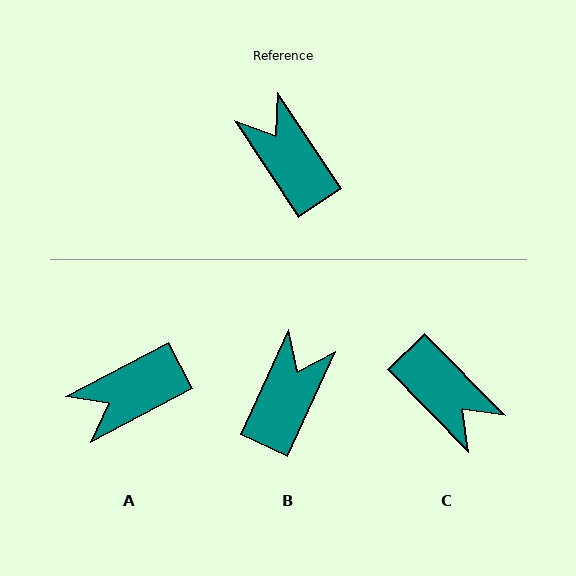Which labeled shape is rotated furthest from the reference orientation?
C, about 169 degrees away.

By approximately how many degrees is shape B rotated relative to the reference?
Approximately 58 degrees clockwise.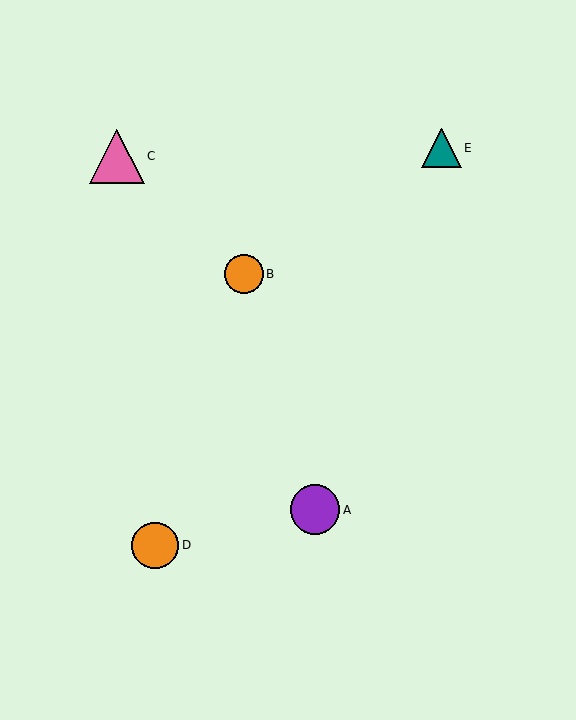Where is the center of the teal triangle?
The center of the teal triangle is at (442, 148).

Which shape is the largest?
The pink triangle (labeled C) is the largest.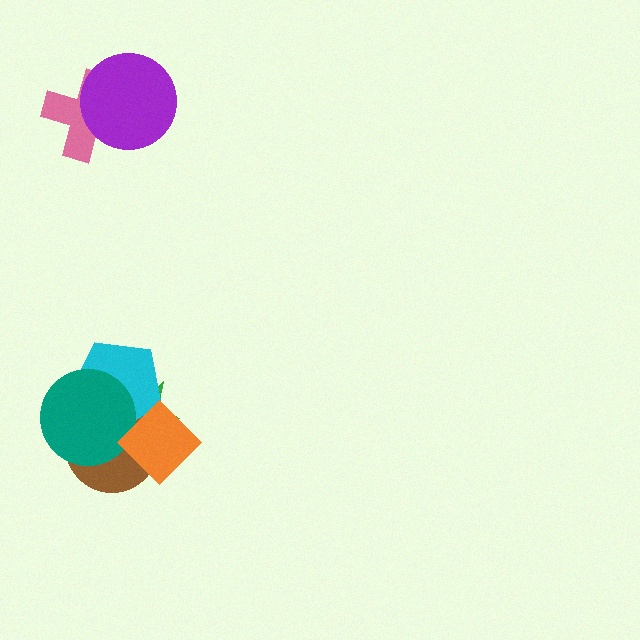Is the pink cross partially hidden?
Yes, it is partially covered by another shape.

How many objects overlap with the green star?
4 objects overlap with the green star.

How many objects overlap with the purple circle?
1 object overlaps with the purple circle.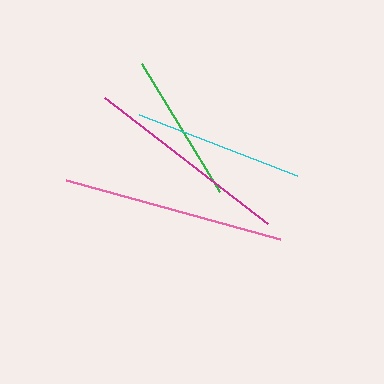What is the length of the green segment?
The green segment is approximately 150 pixels long.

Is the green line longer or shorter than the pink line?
The pink line is longer than the green line.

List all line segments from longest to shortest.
From longest to shortest: pink, magenta, cyan, green.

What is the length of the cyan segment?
The cyan segment is approximately 169 pixels long.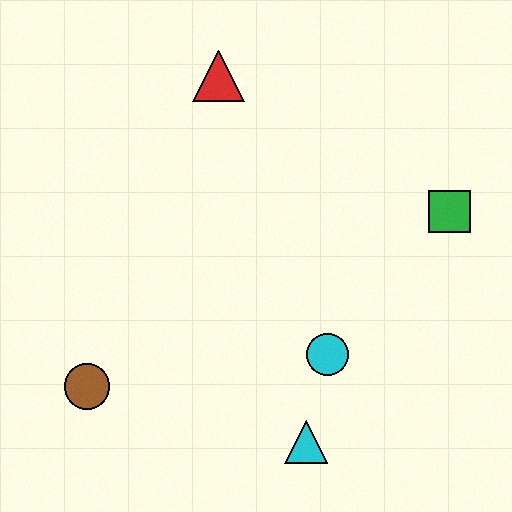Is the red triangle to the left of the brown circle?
No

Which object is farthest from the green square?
The brown circle is farthest from the green square.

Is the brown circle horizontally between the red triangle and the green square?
No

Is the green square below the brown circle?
No